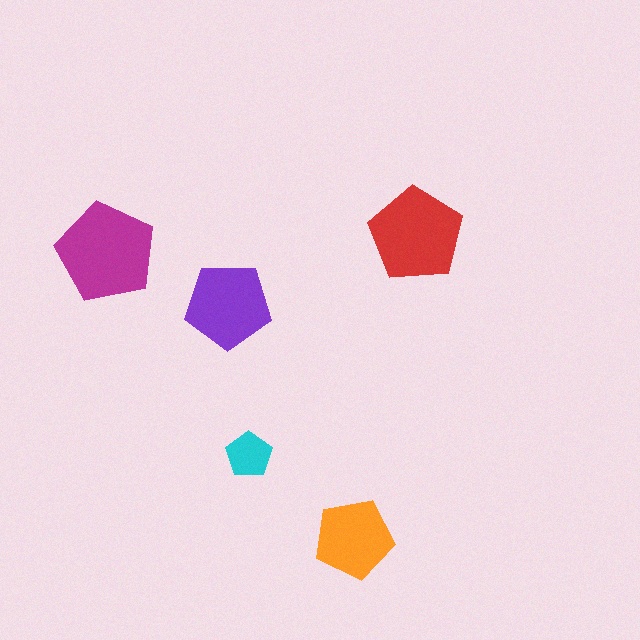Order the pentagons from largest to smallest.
the magenta one, the red one, the purple one, the orange one, the cyan one.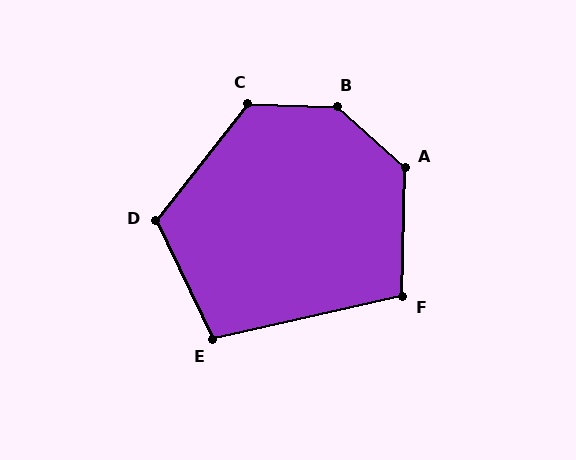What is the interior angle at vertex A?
Approximately 131 degrees (obtuse).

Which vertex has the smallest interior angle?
E, at approximately 103 degrees.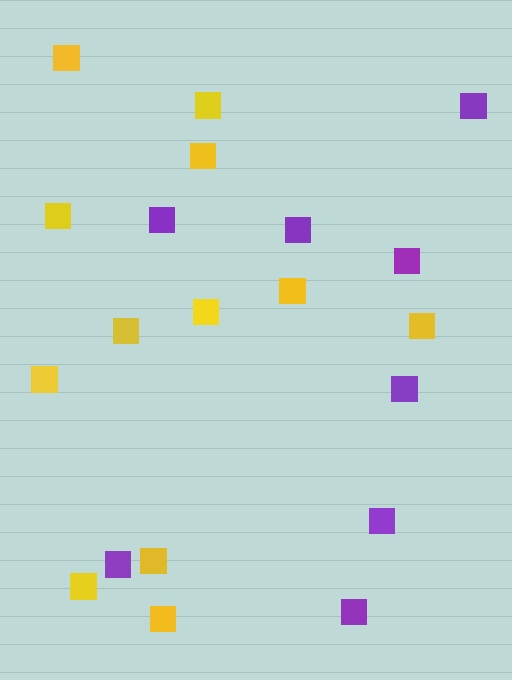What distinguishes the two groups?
There are 2 groups: one group of purple squares (8) and one group of yellow squares (12).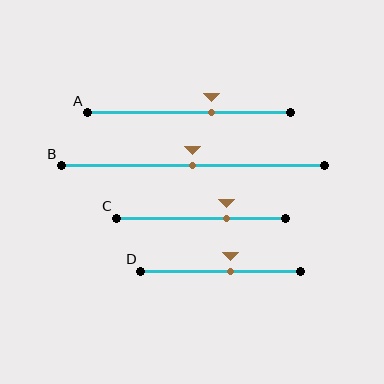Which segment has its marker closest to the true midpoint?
Segment B has its marker closest to the true midpoint.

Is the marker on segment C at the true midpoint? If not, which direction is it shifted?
No, the marker on segment C is shifted to the right by about 15% of the segment length.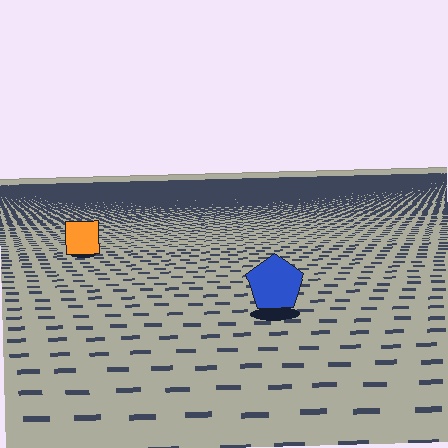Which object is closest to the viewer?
The blue pentagon is closest. The texture marks near it are larger and more spread out.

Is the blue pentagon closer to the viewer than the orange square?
Yes. The blue pentagon is closer — you can tell from the texture gradient: the ground texture is coarser near it.